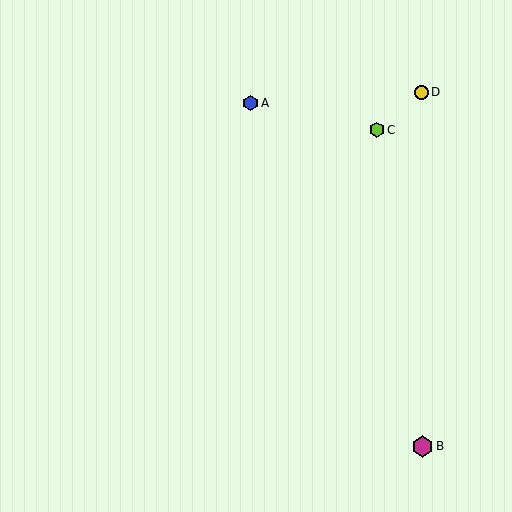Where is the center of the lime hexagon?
The center of the lime hexagon is at (377, 130).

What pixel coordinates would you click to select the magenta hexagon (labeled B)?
Click at (423, 446) to select the magenta hexagon B.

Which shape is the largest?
The magenta hexagon (labeled B) is the largest.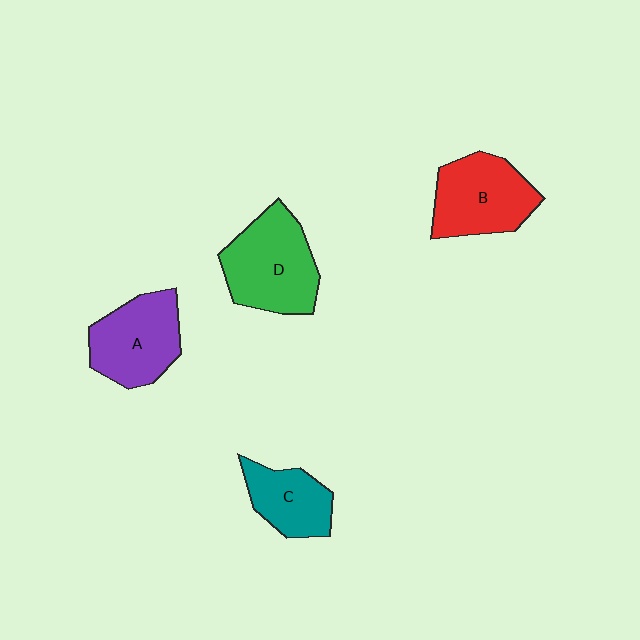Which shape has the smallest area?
Shape C (teal).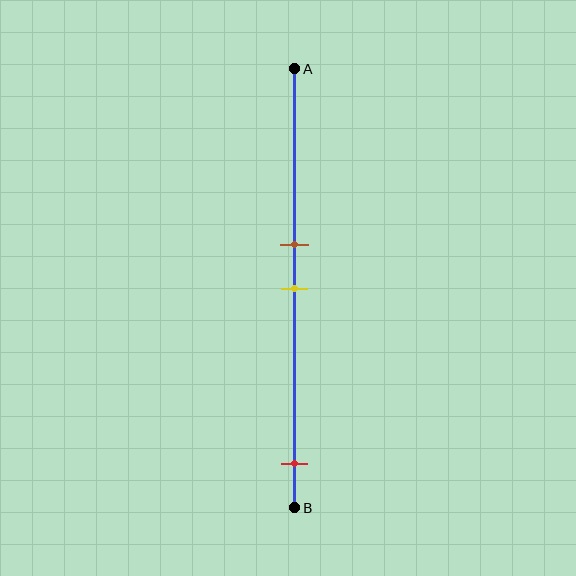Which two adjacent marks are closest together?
The brown and yellow marks are the closest adjacent pair.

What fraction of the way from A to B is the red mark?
The red mark is approximately 90% (0.9) of the way from A to B.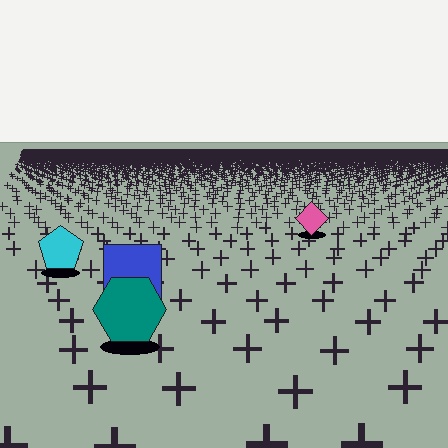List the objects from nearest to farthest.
From nearest to farthest: the teal hexagon, the blue square, the cyan pentagon, the pink diamond.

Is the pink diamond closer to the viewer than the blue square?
No. The blue square is closer — you can tell from the texture gradient: the ground texture is coarser near it.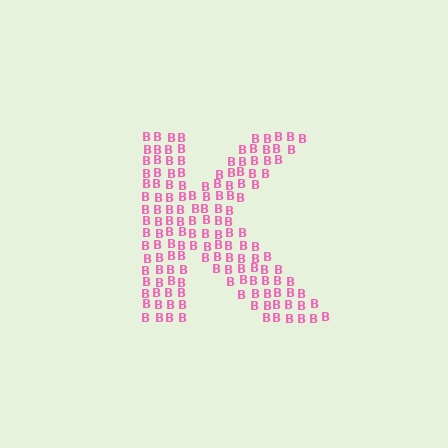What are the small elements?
The small elements are letter B's.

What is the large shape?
The large shape is the letter K.